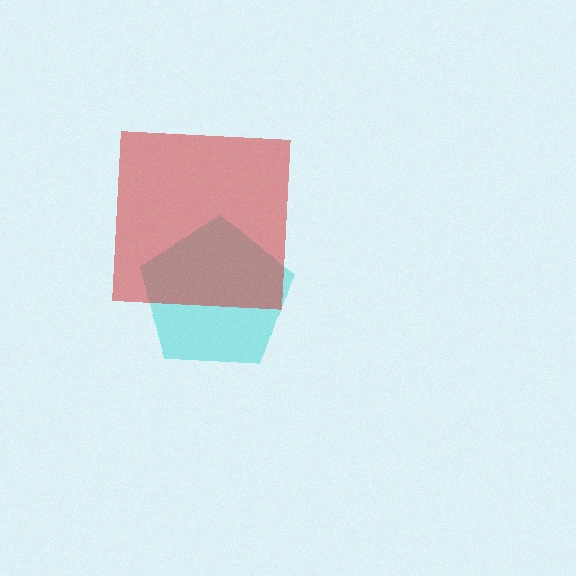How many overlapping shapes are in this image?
There are 2 overlapping shapes in the image.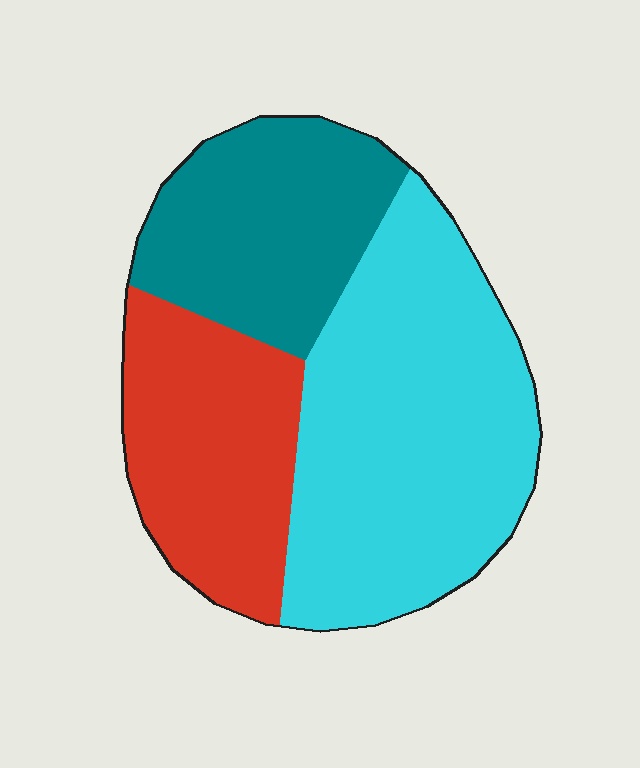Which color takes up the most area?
Cyan, at roughly 50%.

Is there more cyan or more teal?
Cyan.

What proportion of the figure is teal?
Teal covers roughly 25% of the figure.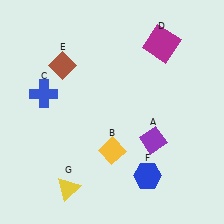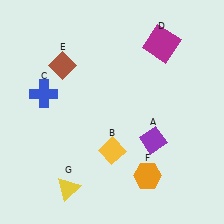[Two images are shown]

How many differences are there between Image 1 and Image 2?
There is 1 difference between the two images.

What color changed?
The hexagon (F) changed from blue in Image 1 to orange in Image 2.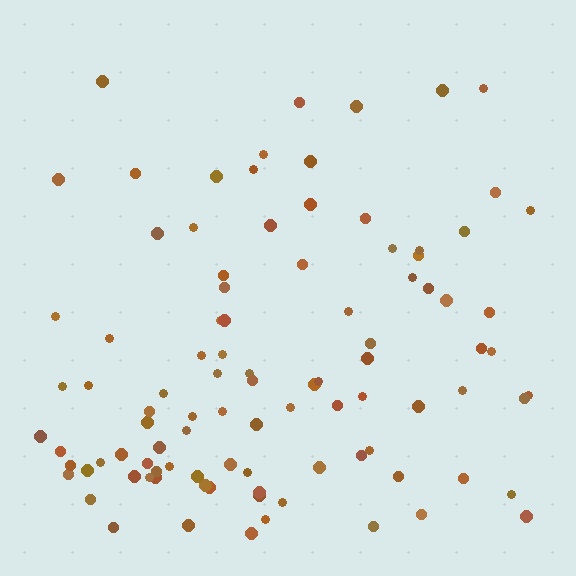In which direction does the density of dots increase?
From top to bottom, with the bottom side densest.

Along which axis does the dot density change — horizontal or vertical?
Vertical.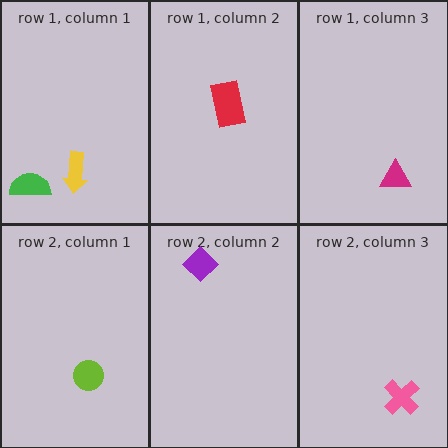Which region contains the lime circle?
The row 2, column 1 region.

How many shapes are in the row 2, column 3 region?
1.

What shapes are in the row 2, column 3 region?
The pink cross.